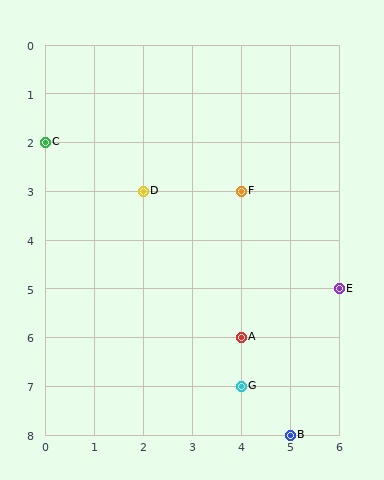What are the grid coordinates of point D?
Point D is at grid coordinates (2, 3).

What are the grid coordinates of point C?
Point C is at grid coordinates (0, 2).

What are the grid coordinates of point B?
Point B is at grid coordinates (5, 8).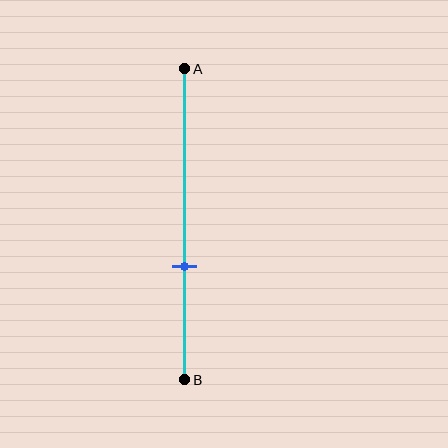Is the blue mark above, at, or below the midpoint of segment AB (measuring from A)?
The blue mark is below the midpoint of segment AB.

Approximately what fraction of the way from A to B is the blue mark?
The blue mark is approximately 65% of the way from A to B.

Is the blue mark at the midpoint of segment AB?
No, the mark is at about 65% from A, not at the 50% midpoint.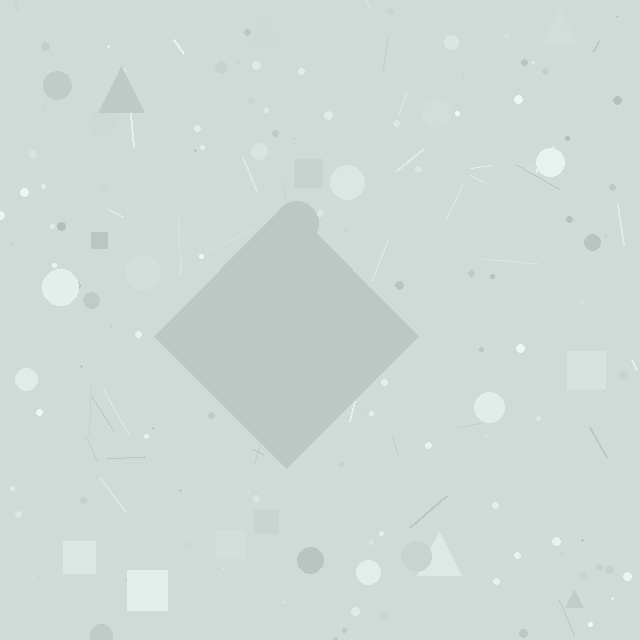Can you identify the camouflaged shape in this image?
The camouflaged shape is a diamond.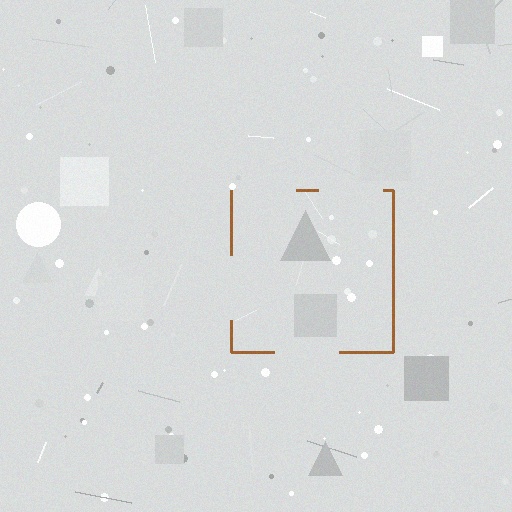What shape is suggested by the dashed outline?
The dashed outline suggests a square.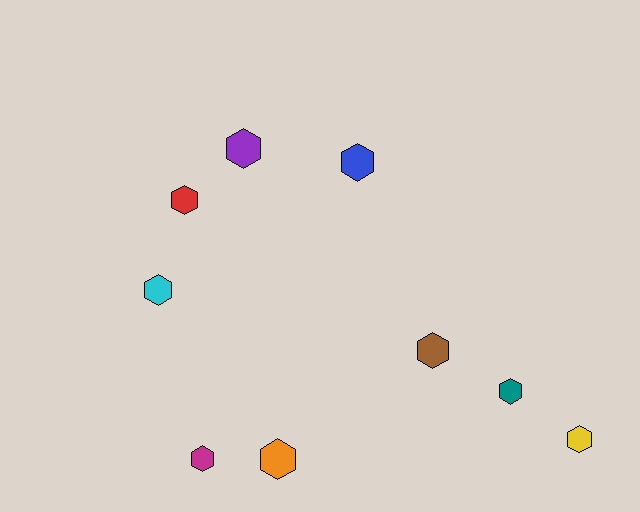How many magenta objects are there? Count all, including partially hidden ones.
There is 1 magenta object.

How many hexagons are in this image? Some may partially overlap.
There are 9 hexagons.